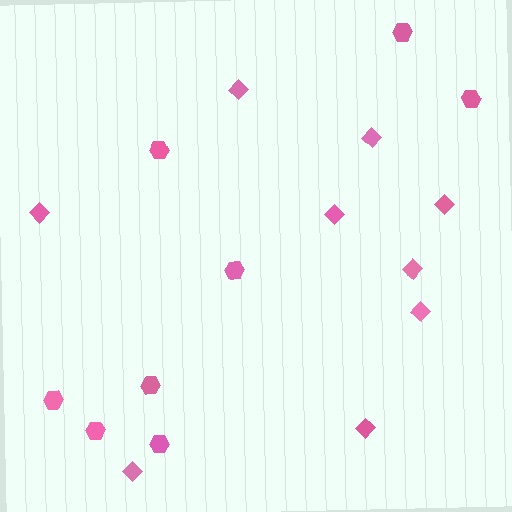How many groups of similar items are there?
There are 2 groups: one group of hexagons (8) and one group of diamonds (9).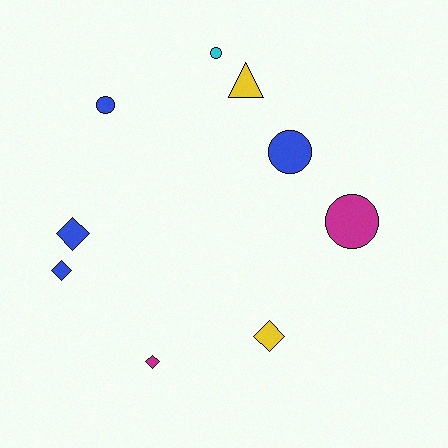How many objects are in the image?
There are 9 objects.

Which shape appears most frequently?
Circle, with 4 objects.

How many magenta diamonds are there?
There is 1 magenta diamond.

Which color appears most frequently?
Blue, with 4 objects.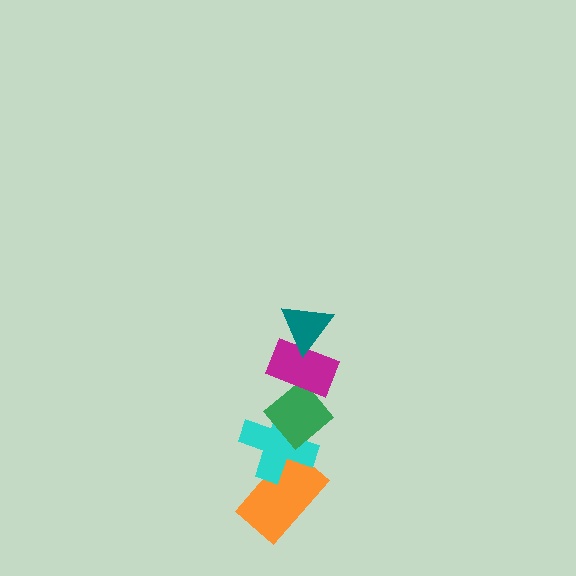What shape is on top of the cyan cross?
The green diamond is on top of the cyan cross.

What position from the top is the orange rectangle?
The orange rectangle is 5th from the top.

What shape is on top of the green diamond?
The magenta rectangle is on top of the green diamond.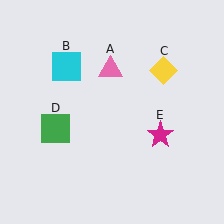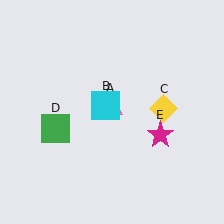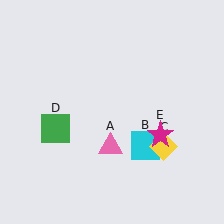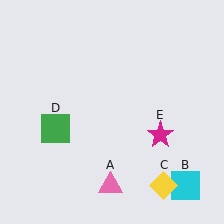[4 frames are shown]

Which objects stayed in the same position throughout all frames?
Green square (object D) and magenta star (object E) remained stationary.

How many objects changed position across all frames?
3 objects changed position: pink triangle (object A), cyan square (object B), yellow diamond (object C).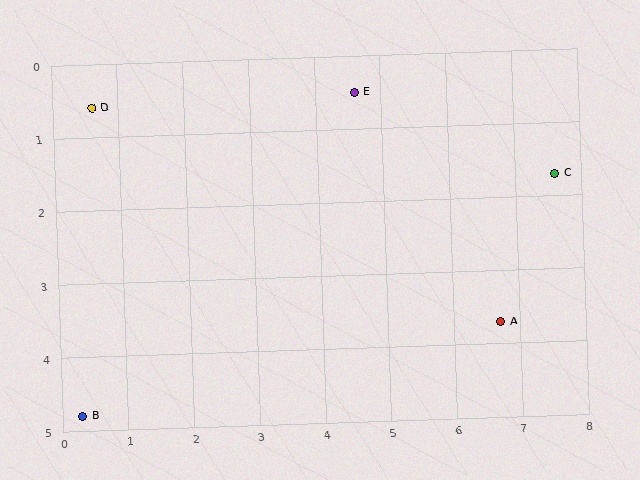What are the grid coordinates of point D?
Point D is at approximately (0.6, 0.6).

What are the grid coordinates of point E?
Point E is at approximately (4.6, 0.5).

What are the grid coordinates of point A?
Point A is at approximately (6.7, 3.7).